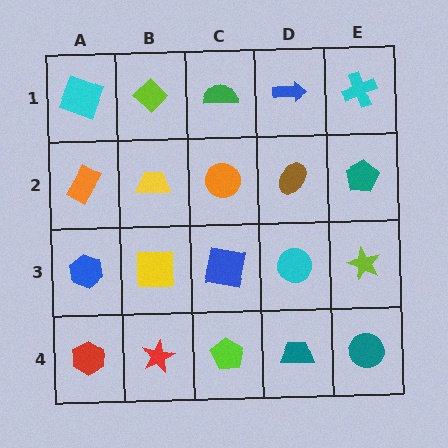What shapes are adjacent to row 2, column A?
A cyan square (row 1, column A), a blue hexagon (row 3, column A), a yellow trapezoid (row 2, column B).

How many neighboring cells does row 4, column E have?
2.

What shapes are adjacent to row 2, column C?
A green semicircle (row 1, column C), a blue square (row 3, column C), a yellow trapezoid (row 2, column B), a brown ellipse (row 2, column D).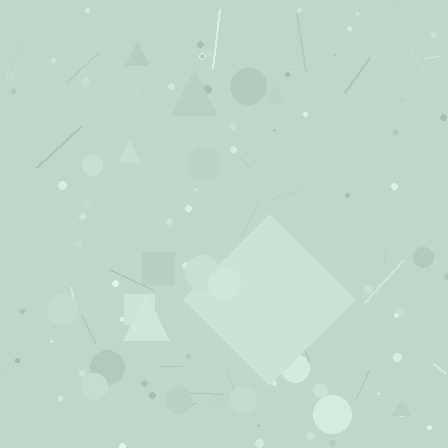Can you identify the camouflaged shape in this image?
The camouflaged shape is a diamond.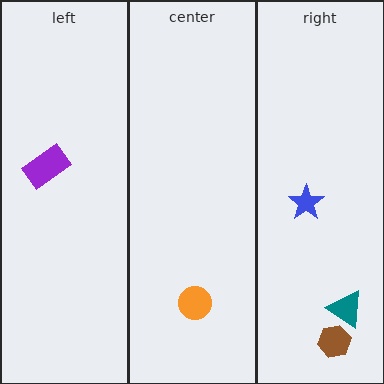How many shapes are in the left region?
1.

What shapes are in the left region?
The purple rectangle.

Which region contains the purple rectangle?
The left region.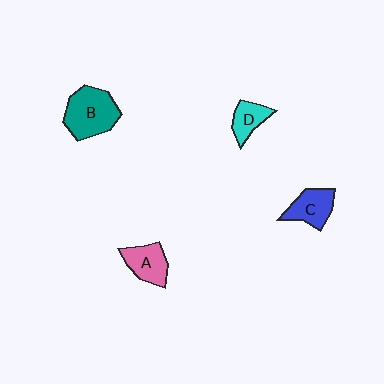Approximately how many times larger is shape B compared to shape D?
Approximately 2.0 times.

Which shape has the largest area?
Shape B (teal).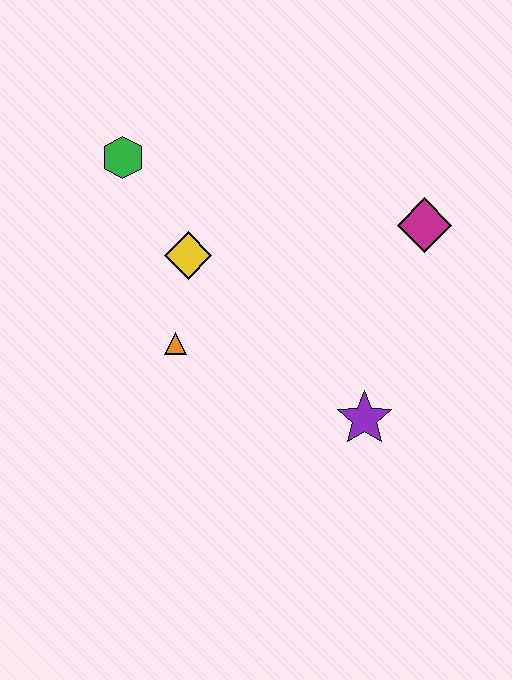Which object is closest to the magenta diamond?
The purple star is closest to the magenta diamond.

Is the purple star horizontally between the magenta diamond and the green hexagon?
Yes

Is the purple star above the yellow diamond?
No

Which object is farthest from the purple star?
The green hexagon is farthest from the purple star.